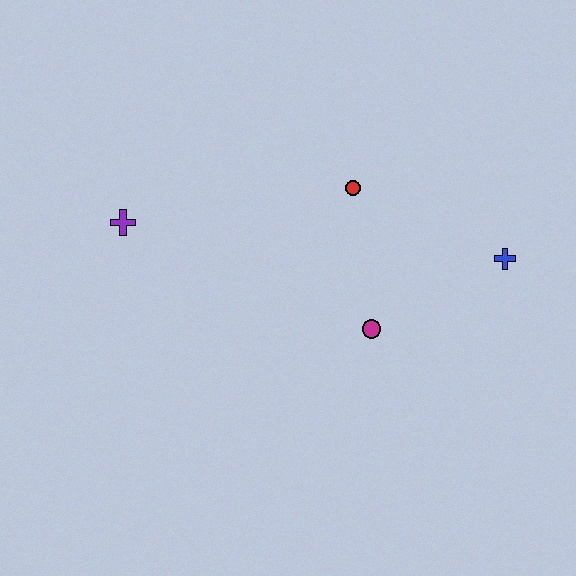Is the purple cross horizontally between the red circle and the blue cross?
No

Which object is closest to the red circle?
The magenta circle is closest to the red circle.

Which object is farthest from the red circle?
The purple cross is farthest from the red circle.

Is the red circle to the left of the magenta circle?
Yes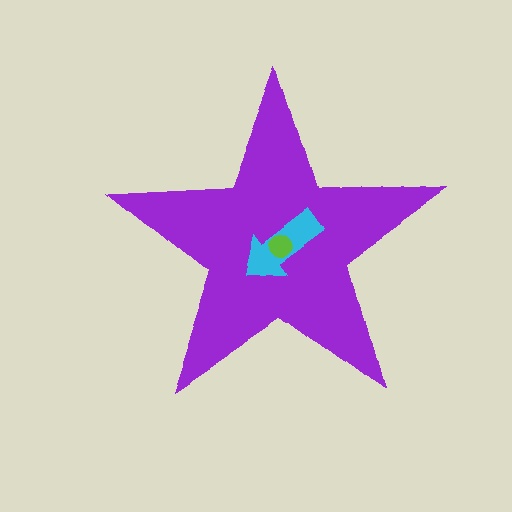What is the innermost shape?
The lime circle.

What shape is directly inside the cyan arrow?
The lime circle.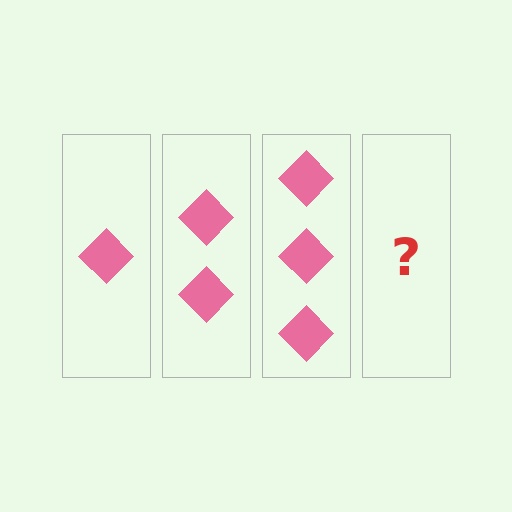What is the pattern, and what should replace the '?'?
The pattern is that each step adds one more diamond. The '?' should be 4 diamonds.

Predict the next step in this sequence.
The next step is 4 diamonds.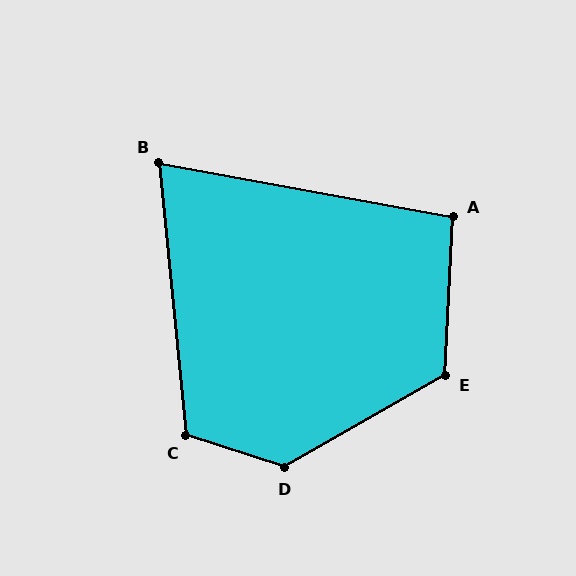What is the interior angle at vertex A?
Approximately 97 degrees (obtuse).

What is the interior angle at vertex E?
Approximately 123 degrees (obtuse).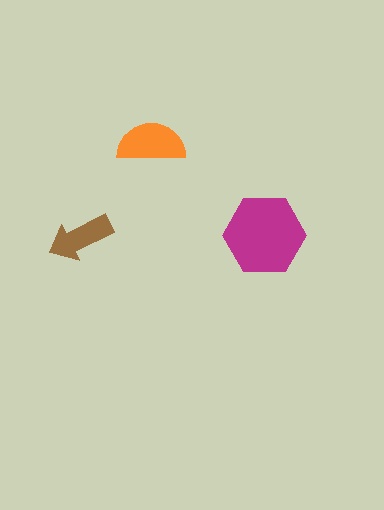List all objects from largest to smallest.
The magenta hexagon, the orange semicircle, the brown arrow.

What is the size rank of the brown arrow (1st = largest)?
3rd.